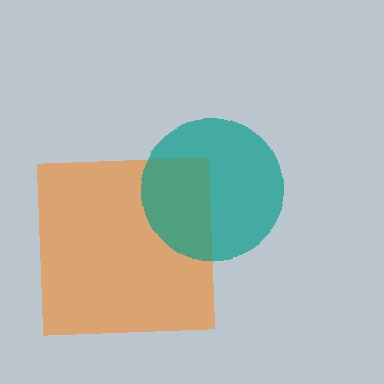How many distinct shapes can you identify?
There are 2 distinct shapes: an orange square, a teal circle.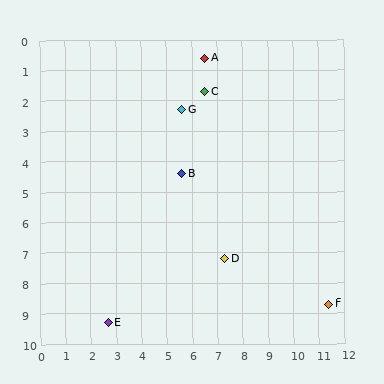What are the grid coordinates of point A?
Point A is at approximately (6.5, 0.6).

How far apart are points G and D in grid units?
Points G and D are about 5.2 grid units apart.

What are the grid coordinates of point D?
Point D is at approximately (7.3, 7.2).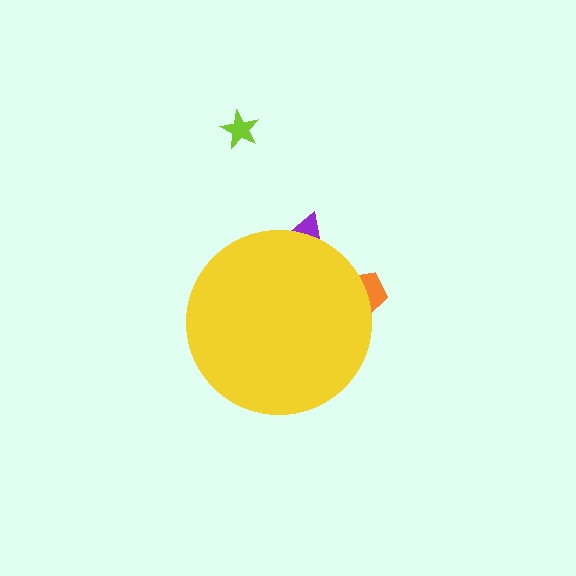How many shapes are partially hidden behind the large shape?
2 shapes are partially hidden.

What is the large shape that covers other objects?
A yellow circle.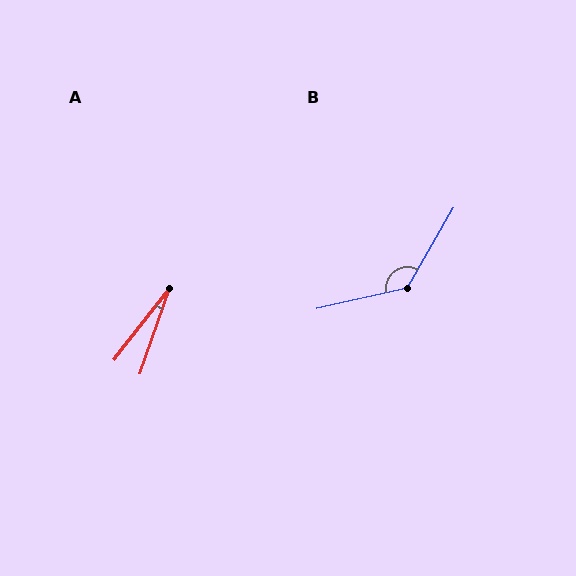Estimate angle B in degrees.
Approximately 133 degrees.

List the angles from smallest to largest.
A (19°), B (133°).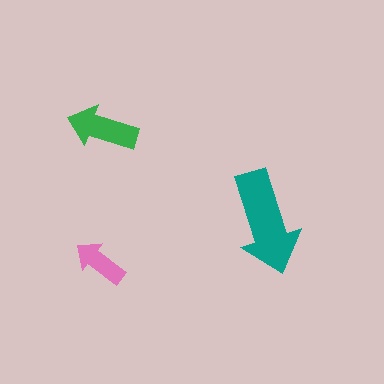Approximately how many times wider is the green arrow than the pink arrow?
About 1.5 times wider.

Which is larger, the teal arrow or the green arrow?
The teal one.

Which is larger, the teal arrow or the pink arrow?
The teal one.